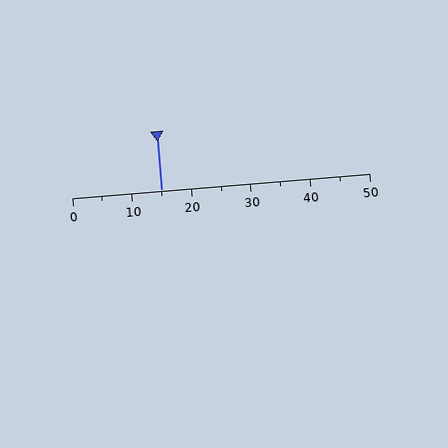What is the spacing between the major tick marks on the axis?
The major ticks are spaced 10 apart.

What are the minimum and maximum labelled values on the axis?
The axis runs from 0 to 50.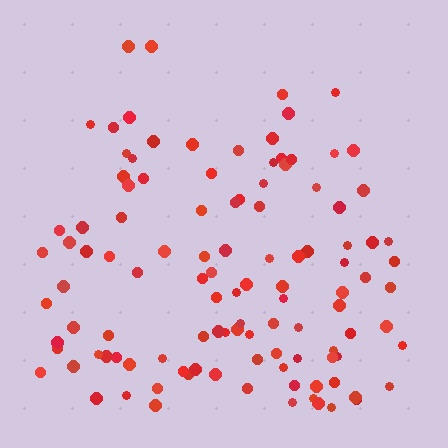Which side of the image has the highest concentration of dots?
The bottom.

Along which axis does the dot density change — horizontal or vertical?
Vertical.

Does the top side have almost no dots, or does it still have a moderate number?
Still a moderate number, just noticeably fewer than the bottom.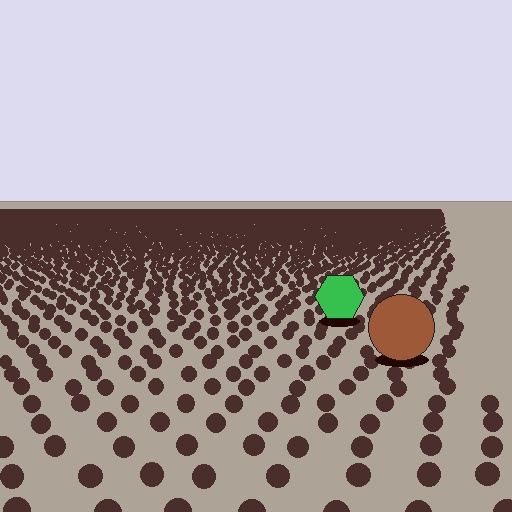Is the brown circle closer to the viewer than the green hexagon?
Yes. The brown circle is closer — you can tell from the texture gradient: the ground texture is coarser near it.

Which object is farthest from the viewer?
The green hexagon is farthest from the viewer. It appears smaller and the ground texture around it is denser.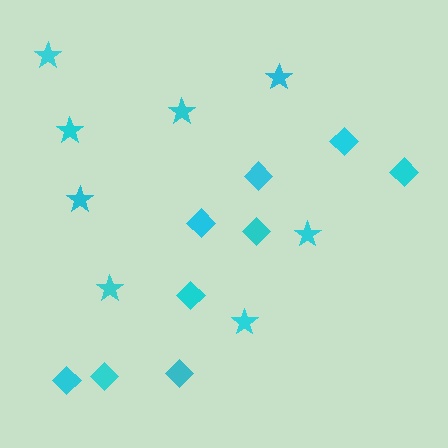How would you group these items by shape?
There are 2 groups: one group of diamonds (9) and one group of stars (8).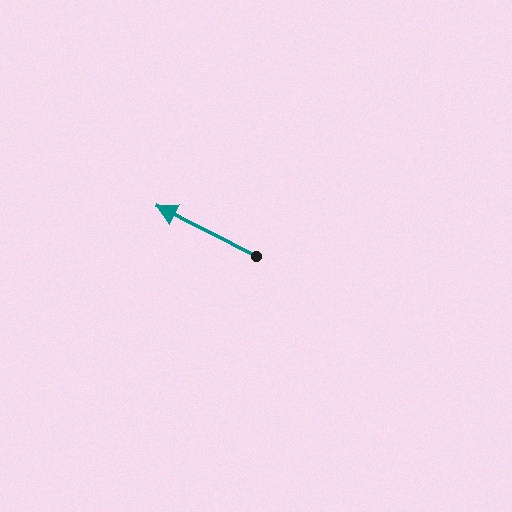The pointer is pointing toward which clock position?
Roughly 10 o'clock.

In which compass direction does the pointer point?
Northwest.